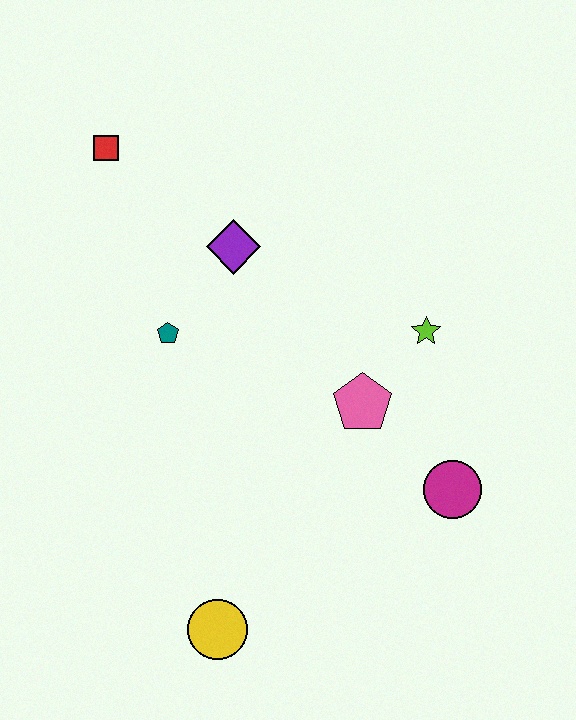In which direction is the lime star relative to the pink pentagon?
The lime star is above the pink pentagon.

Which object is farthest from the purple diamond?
The yellow circle is farthest from the purple diamond.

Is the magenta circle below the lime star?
Yes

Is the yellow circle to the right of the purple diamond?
No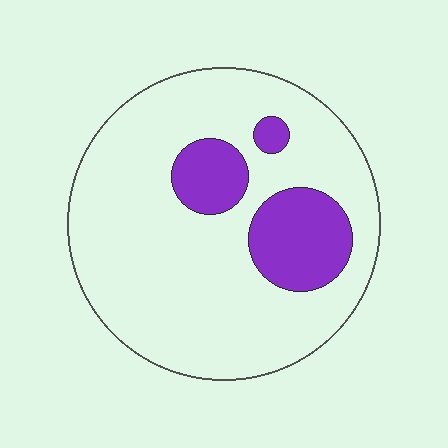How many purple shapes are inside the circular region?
3.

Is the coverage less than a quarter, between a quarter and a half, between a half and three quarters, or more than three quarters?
Less than a quarter.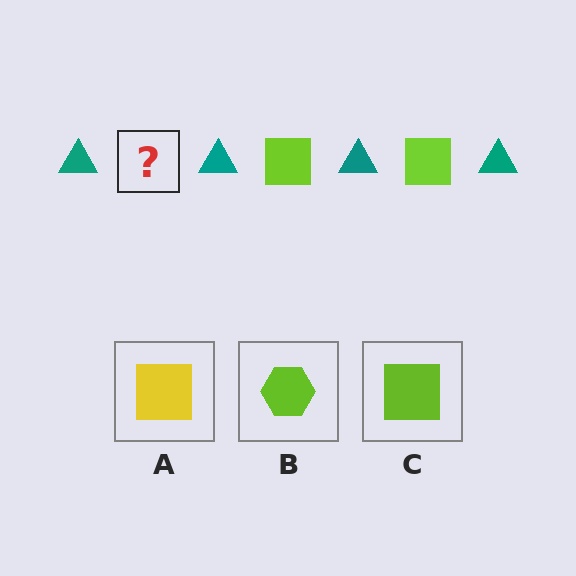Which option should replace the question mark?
Option C.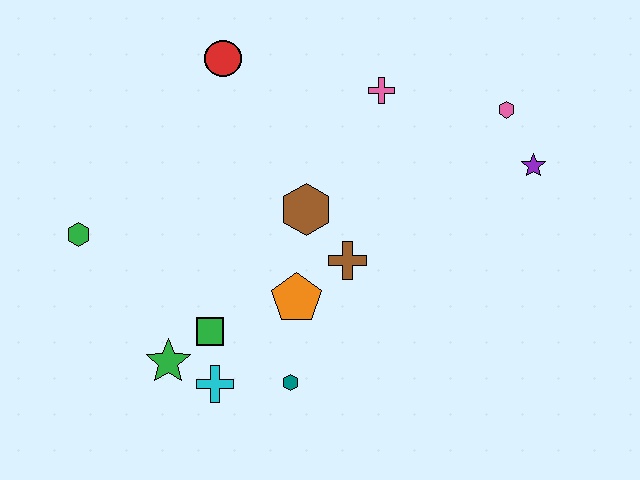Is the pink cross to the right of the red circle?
Yes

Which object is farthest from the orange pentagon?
The pink hexagon is farthest from the orange pentagon.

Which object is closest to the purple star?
The pink hexagon is closest to the purple star.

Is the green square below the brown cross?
Yes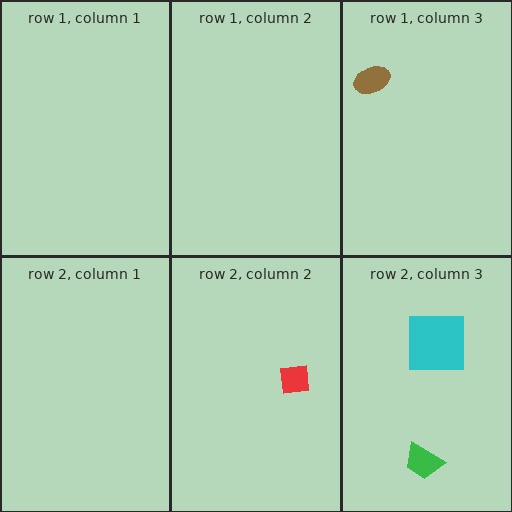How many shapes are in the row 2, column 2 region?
1.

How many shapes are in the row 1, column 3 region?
1.